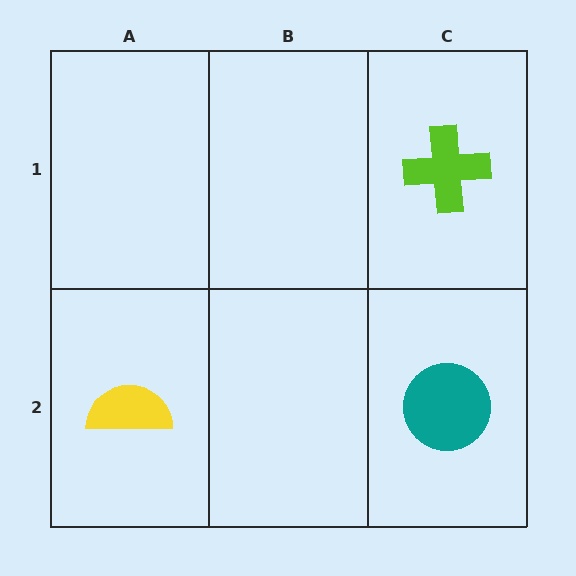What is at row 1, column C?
A lime cross.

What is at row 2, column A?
A yellow semicircle.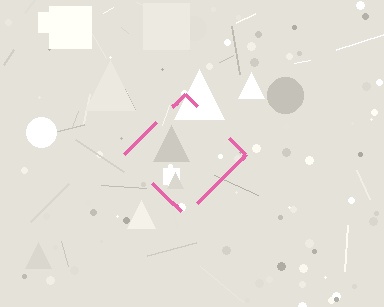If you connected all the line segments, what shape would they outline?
They would outline a diamond.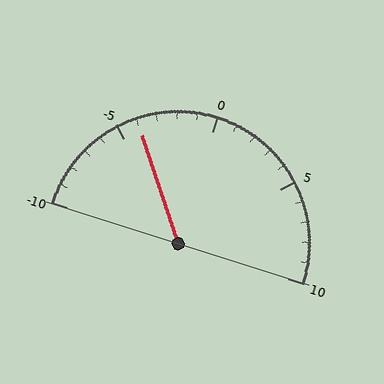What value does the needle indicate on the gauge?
The needle indicates approximately -4.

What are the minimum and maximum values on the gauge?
The gauge ranges from -10 to 10.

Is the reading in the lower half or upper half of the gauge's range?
The reading is in the lower half of the range (-10 to 10).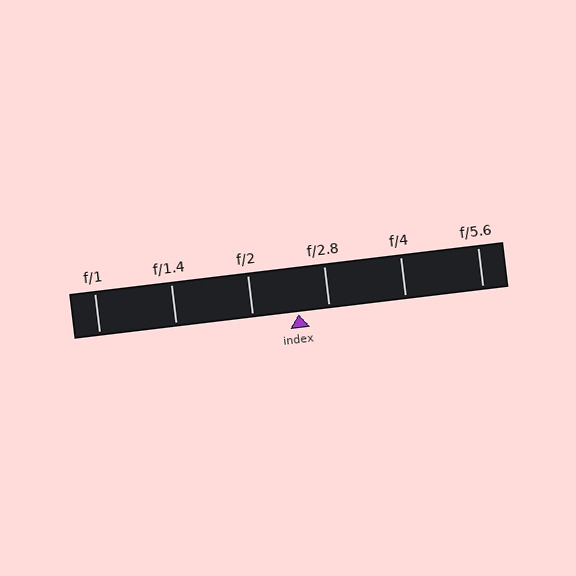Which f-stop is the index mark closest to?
The index mark is closest to f/2.8.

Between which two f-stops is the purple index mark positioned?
The index mark is between f/2 and f/2.8.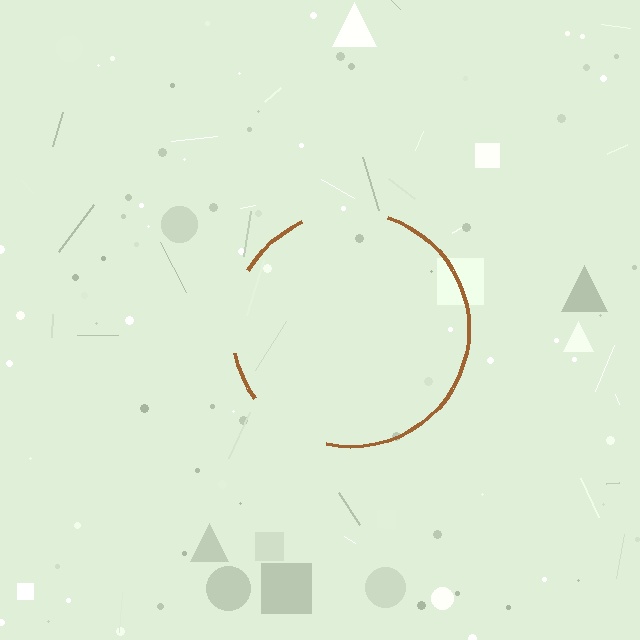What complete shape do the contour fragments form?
The contour fragments form a circle.